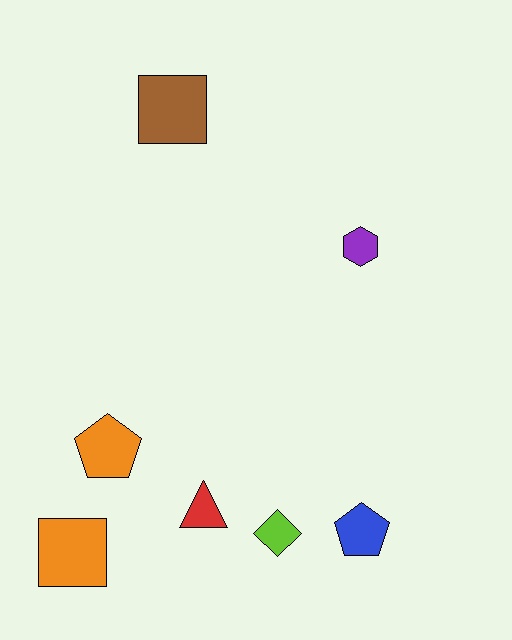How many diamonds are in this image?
There is 1 diamond.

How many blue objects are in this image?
There is 1 blue object.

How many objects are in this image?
There are 7 objects.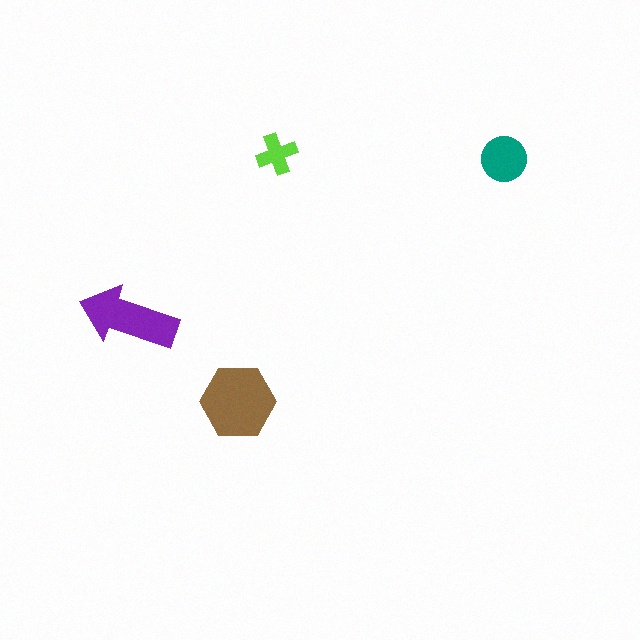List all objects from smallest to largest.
The lime cross, the teal circle, the purple arrow, the brown hexagon.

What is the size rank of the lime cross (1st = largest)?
4th.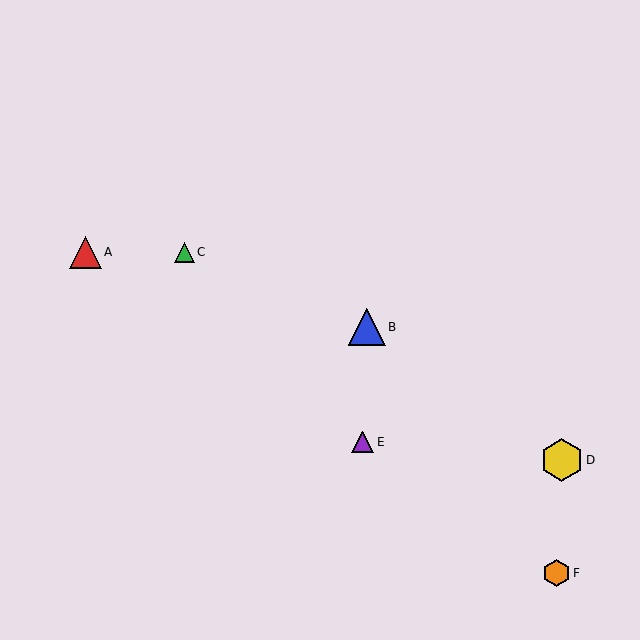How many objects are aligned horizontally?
2 objects (A, C) are aligned horizontally.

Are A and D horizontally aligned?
No, A is at y≈252 and D is at y≈460.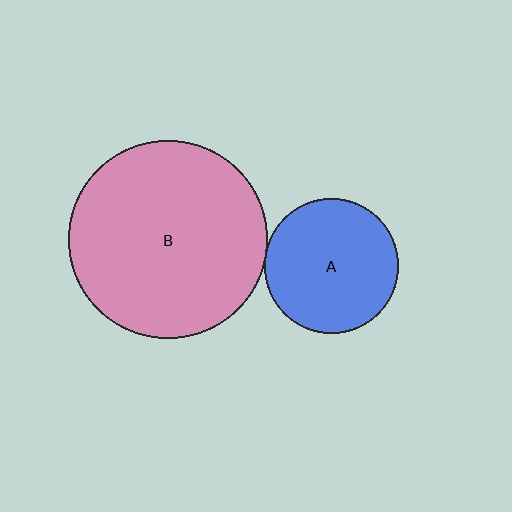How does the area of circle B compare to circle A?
Approximately 2.2 times.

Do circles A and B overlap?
Yes.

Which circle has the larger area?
Circle B (pink).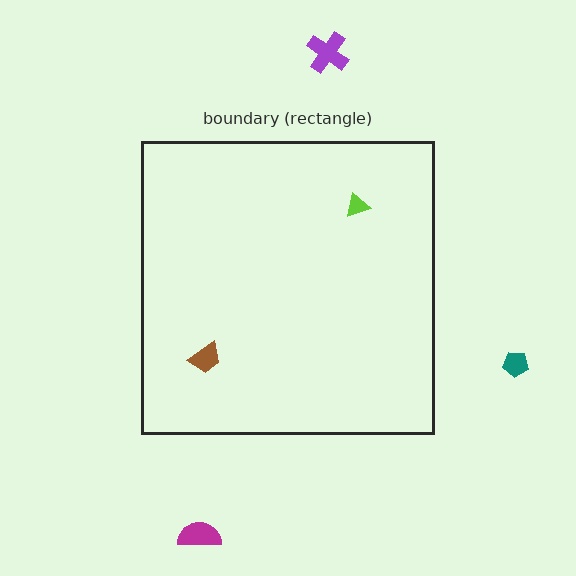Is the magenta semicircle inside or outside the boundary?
Outside.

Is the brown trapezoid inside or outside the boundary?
Inside.